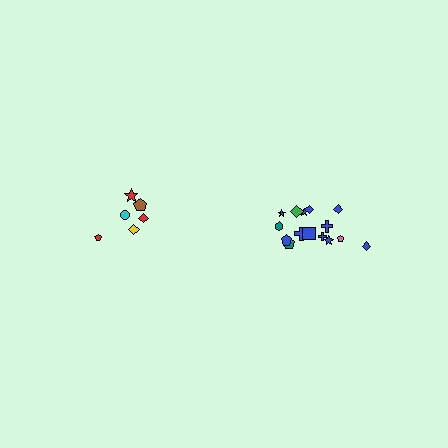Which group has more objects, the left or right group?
The right group.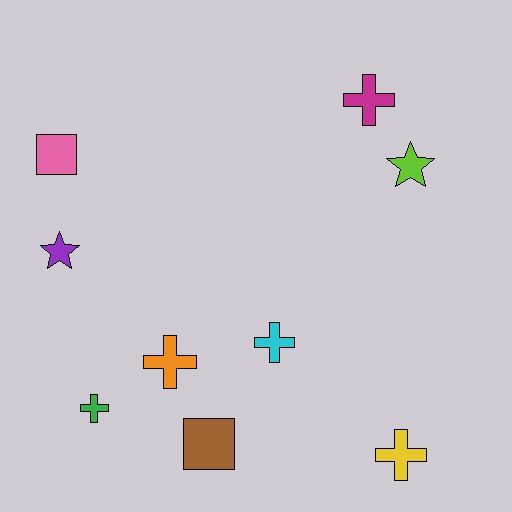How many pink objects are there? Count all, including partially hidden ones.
There is 1 pink object.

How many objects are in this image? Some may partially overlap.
There are 9 objects.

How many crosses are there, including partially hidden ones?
There are 5 crosses.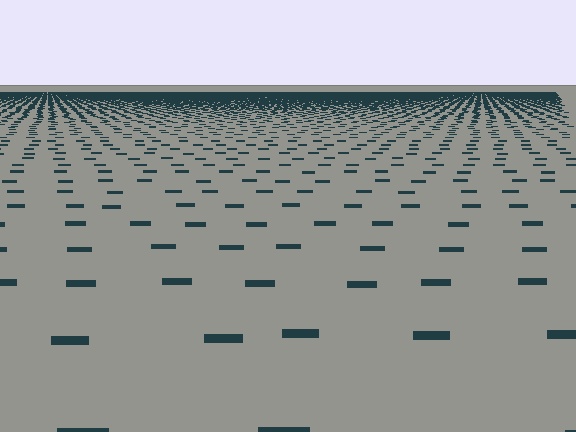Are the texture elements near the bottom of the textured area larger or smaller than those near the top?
Larger. Near the bottom, elements are closer to the viewer and appear at a bigger on-screen size.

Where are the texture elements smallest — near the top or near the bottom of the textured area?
Near the top.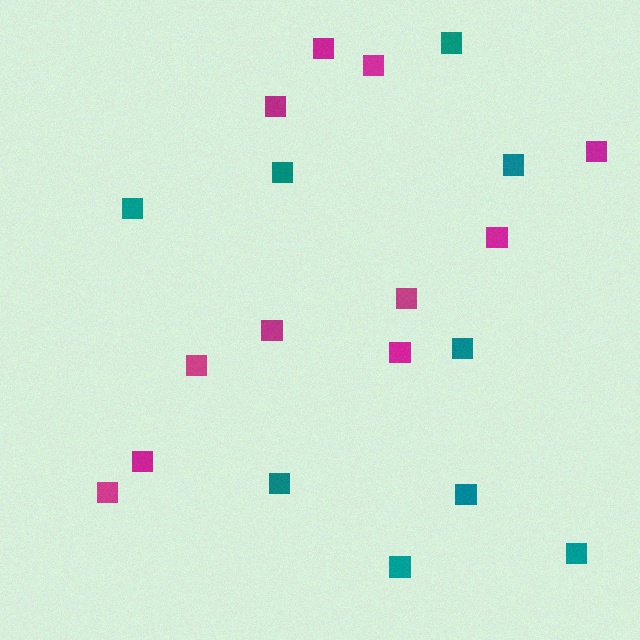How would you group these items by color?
There are 2 groups: one group of teal squares (9) and one group of magenta squares (11).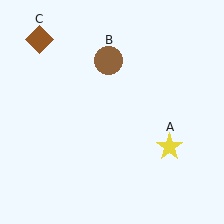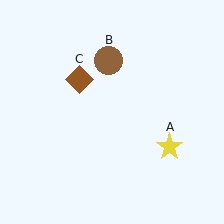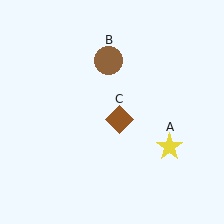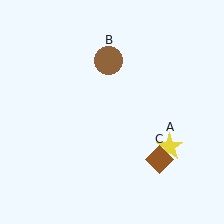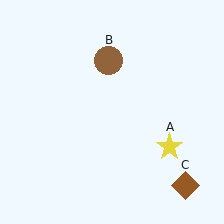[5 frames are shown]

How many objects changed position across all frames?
1 object changed position: brown diamond (object C).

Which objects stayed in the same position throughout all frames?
Yellow star (object A) and brown circle (object B) remained stationary.